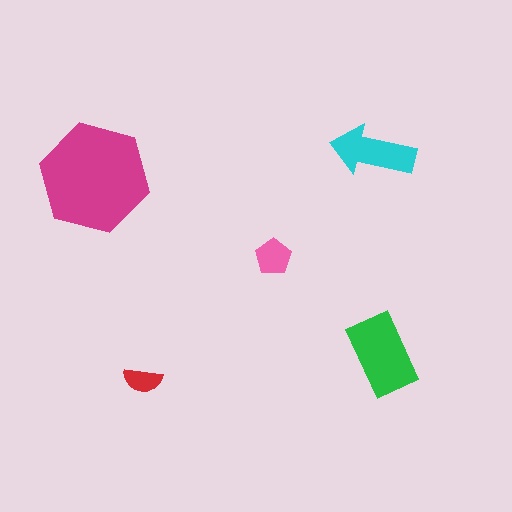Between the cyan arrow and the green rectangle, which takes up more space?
The green rectangle.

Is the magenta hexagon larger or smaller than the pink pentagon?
Larger.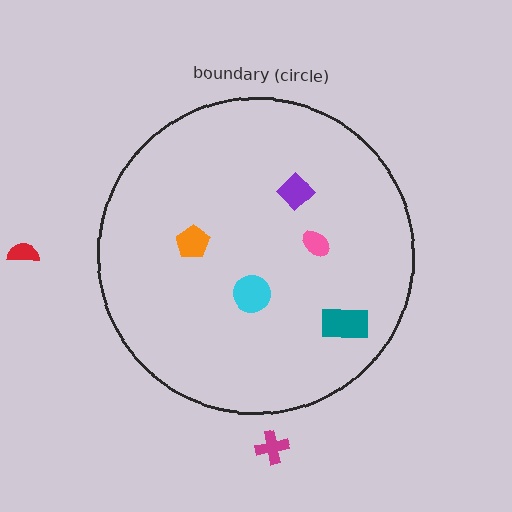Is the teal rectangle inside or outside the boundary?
Inside.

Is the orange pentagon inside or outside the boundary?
Inside.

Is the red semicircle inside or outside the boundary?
Outside.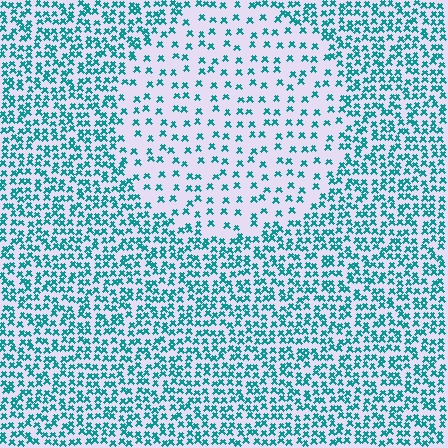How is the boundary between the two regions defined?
The boundary is defined by a change in element density (approximately 2.4x ratio). All elements are the same color, size, and shape.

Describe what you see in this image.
The image contains small teal elements arranged at two different densities. A circle-shaped region is visible where the elements are less densely packed than the surrounding area.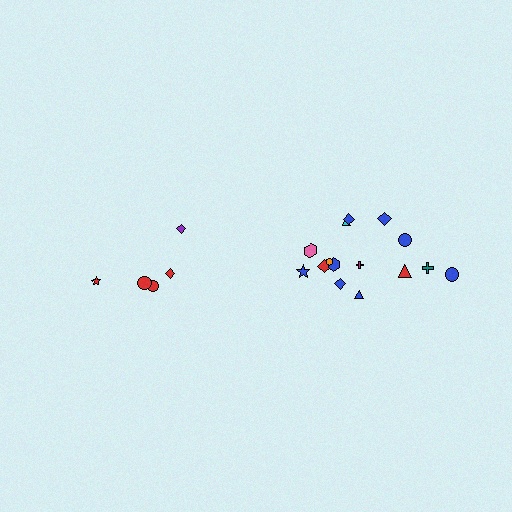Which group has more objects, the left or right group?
The right group.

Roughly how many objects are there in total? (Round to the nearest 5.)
Roughly 20 objects in total.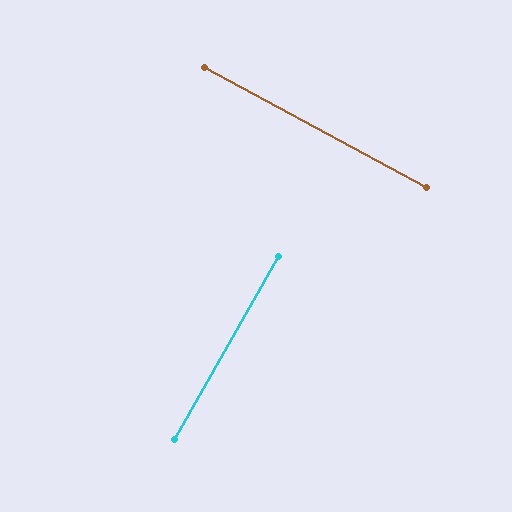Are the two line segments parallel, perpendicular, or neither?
Perpendicular — they meet at approximately 89°.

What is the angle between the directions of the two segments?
Approximately 89 degrees.